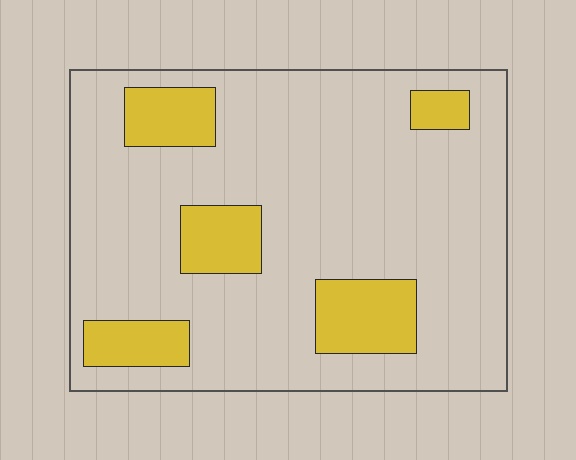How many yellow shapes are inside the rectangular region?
5.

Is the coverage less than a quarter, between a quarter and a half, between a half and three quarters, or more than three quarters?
Less than a quarter.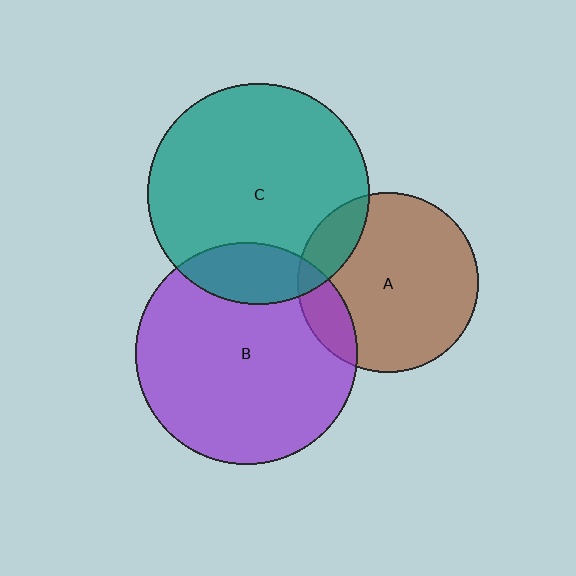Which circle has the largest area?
Circle B (purple).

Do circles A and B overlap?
Yes.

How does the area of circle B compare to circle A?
Approximately 1.5 times.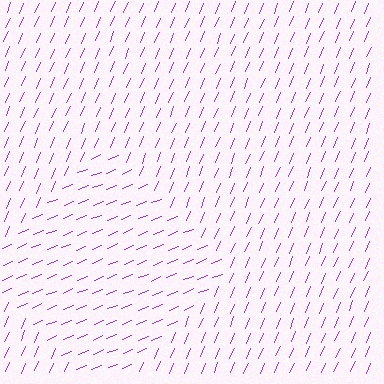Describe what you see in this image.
The image is filled with small purple line segments. A diamond region in the image has lines oriented differently from the surrounding lines, creating a visible texture boundary.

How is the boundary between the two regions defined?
The boundary is defined purely by a change in line orientation (approximately 45 degrees difference). All lines are the same color and thickness.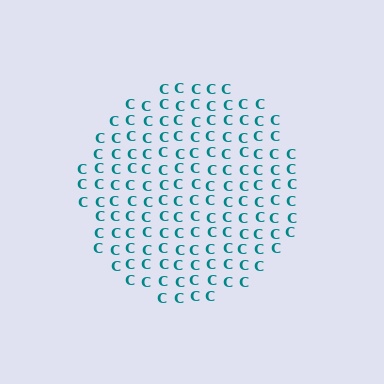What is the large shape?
The large shape is a circle.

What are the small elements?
The small elements are letter C's.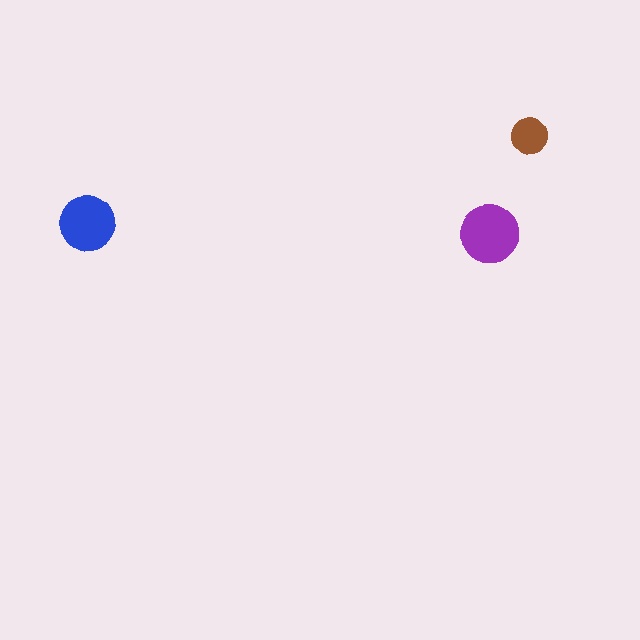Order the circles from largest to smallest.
the purple one, the blue one, the brown one.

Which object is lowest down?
The purple circle is bottommost.